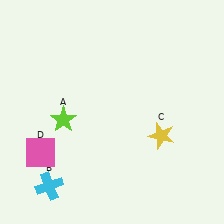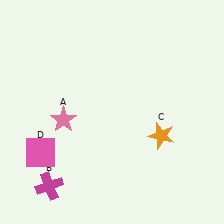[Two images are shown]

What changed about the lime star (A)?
In Image 1, A is lime. In Image 2, it changed to pink.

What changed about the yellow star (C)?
In Image 1, C is yellow. In Image 2, it changed to orange.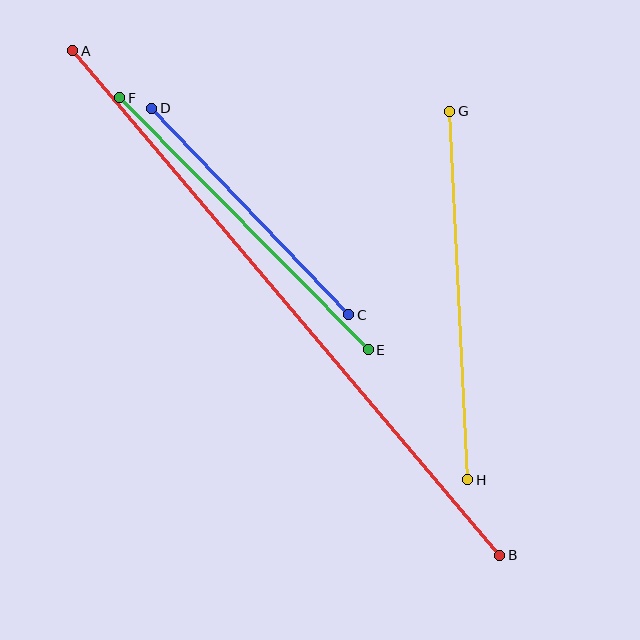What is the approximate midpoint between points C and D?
The midpoint is at approximately (250, 212) pixels.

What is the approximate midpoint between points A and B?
The midpoint is at approximately (286, 303) pixels.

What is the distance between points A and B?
The distance is approximately 661 pixels.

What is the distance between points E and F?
The distance is approximately 354 pixels.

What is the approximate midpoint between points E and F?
The midpoint is at approximately (244, 224) pixels.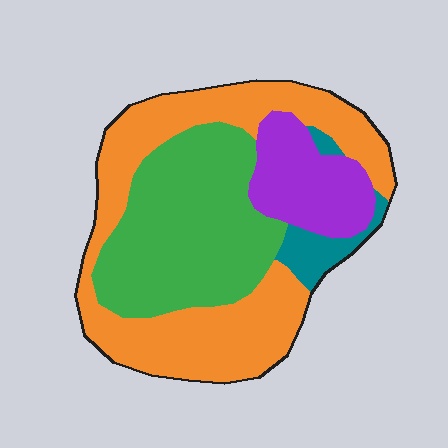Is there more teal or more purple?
Purple.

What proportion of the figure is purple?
Purple takes up about one sixth (1/6) of the figure.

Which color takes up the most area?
Orange, at roughly 45%.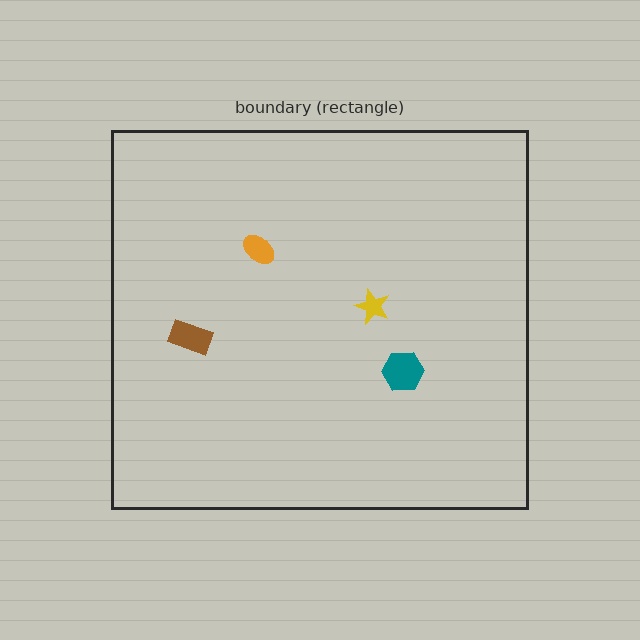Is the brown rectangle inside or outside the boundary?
Inside.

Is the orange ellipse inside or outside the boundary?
Inside.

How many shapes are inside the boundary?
4 inside, 0 outside.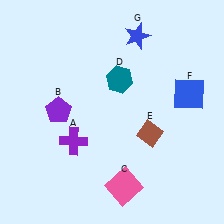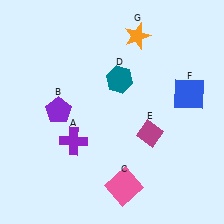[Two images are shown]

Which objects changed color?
E changed from brown to magenta. G changed from blue to orange.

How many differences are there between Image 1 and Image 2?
There are 2 differences between the two images.